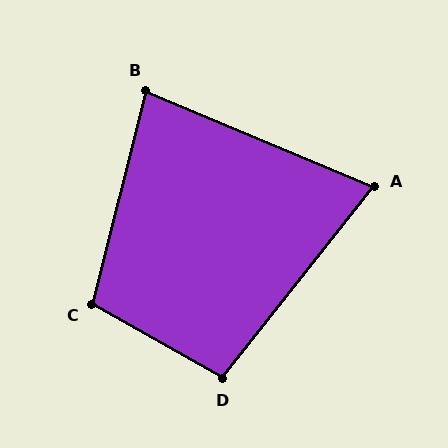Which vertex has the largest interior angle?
C, at approximately 105 degrees.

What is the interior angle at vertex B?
Approximately 81 degrees (acute).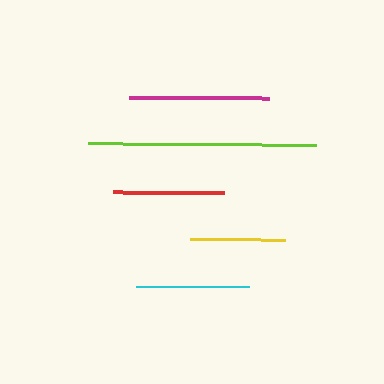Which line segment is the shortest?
The yellow line is the shortest at approximately 94 pixels.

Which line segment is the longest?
The lime line is the longest at approximately 229 pixels.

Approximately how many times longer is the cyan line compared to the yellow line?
The cyan line is approximately 1.2 times the length of the yellow line.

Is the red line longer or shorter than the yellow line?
The red line is longer than the yellow line.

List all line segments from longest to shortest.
From longest to shortest: lime, magenta, cyan, red, yellow.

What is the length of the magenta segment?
The magenta segment is approximately 140 pixels long.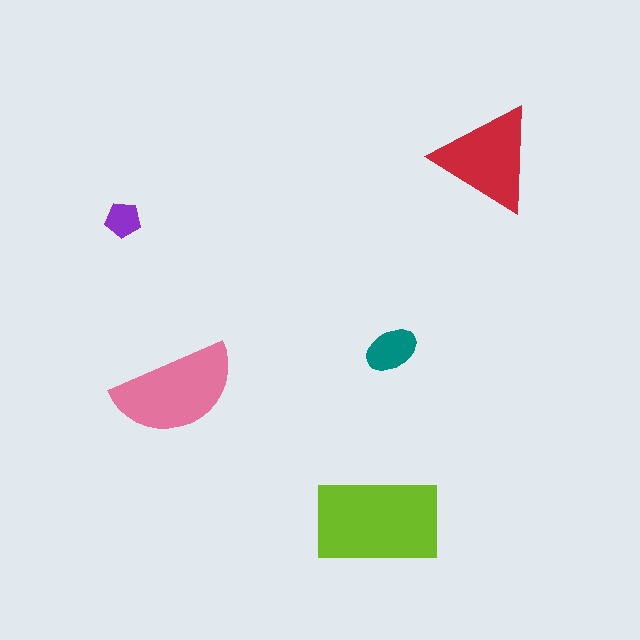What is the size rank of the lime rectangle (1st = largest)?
1st.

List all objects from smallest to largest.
The purple pentagon, the teal ellipse, the red triangle, the pink semicircle, the lime rectangle.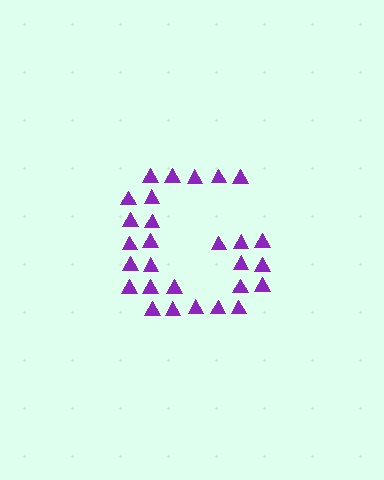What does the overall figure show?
The overall figure shows the letter G.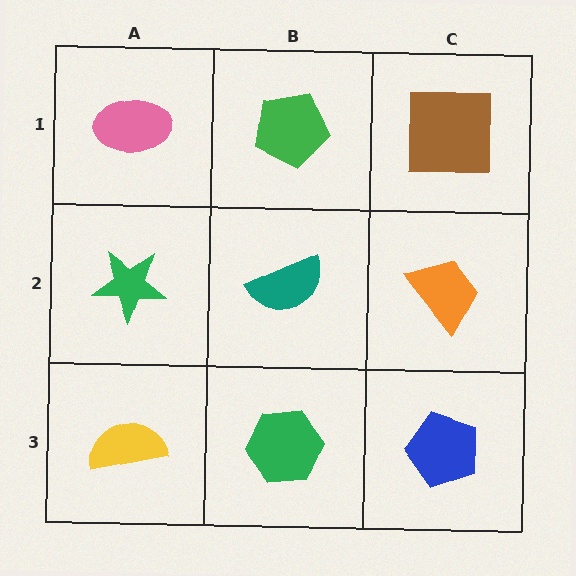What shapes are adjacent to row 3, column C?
An orange trapezoid (row 2, column C), a green hexagon (row 3, column B).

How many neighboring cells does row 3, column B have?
3.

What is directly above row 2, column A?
A pink ellipse.